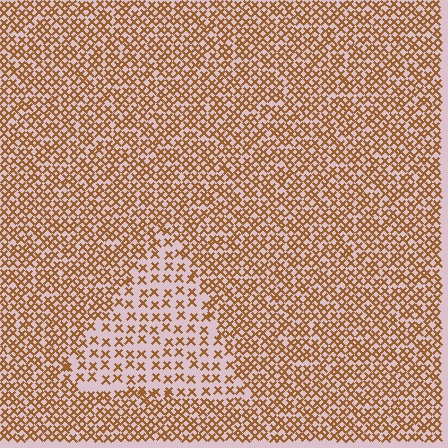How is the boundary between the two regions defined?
The boundary is defined by a change in element density (approximately 2.1x ratio). All elements are the same color, size, and shape.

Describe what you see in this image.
The image contains small brown elements arranged at two different densities. A triangle-shaped region is visible where the elements are less densely packed than the surrounding area.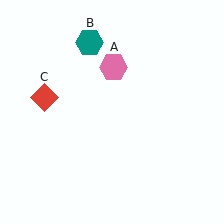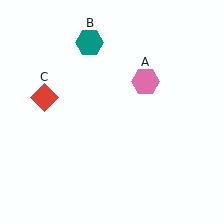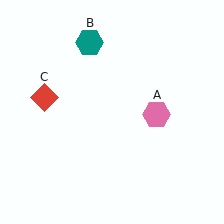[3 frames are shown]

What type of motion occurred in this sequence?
The pink hexagon (object A) rotated clockwise around the center of the scene.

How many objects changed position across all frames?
1 object changed position: pink hexagon (object A).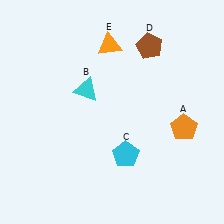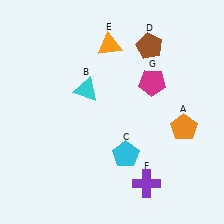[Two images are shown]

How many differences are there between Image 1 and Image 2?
There are 2 differences between the two images.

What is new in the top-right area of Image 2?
A magenta pentagon (G) was added in the top-right area of Image 2.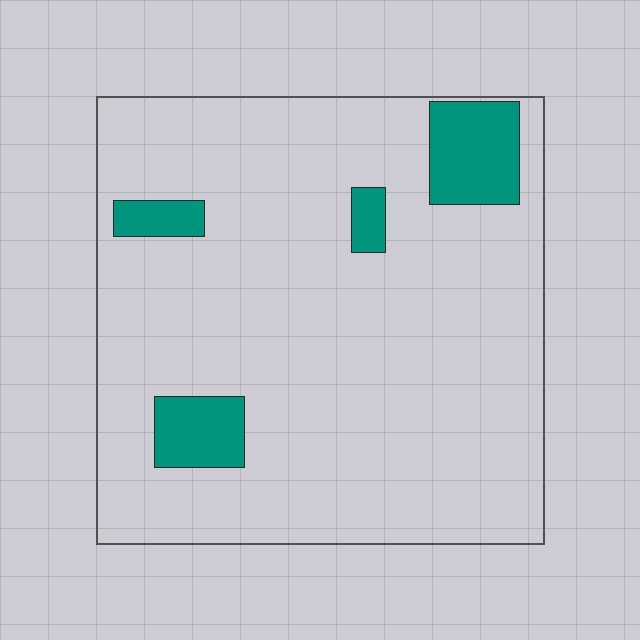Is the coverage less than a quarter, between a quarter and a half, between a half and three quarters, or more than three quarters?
Less than a quarter.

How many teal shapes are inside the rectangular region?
4.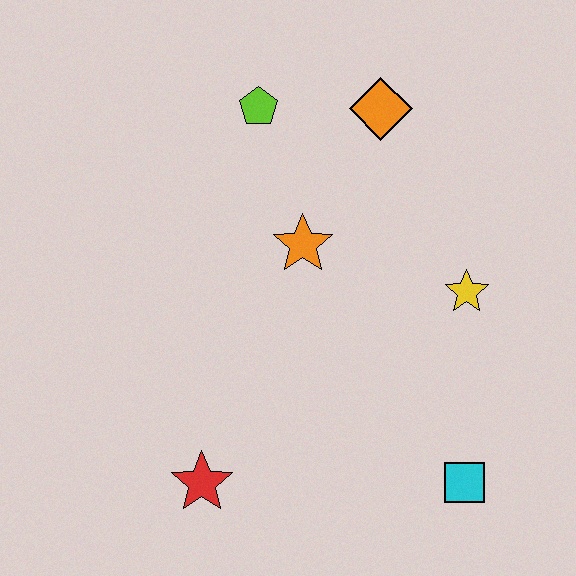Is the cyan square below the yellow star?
Yes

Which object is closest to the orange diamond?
The lime pentagon is closest to the orange diamond.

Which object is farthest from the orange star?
The cyan square is farthest from the orange star.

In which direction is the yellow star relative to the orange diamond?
The yellow star is below the orange diamond.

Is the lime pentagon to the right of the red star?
Yes